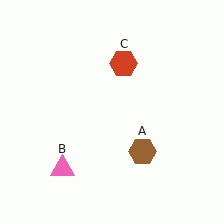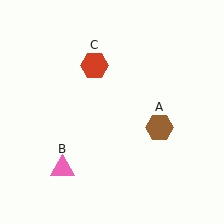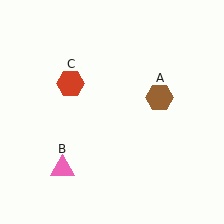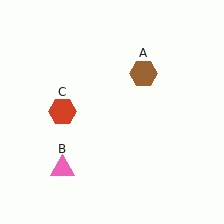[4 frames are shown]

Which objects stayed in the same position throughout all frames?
Pink triangle (object B) remained stationary.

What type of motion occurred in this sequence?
The brown hexagon (object A), red hexagon (object C) rotated counterclockwise around the center of the scene.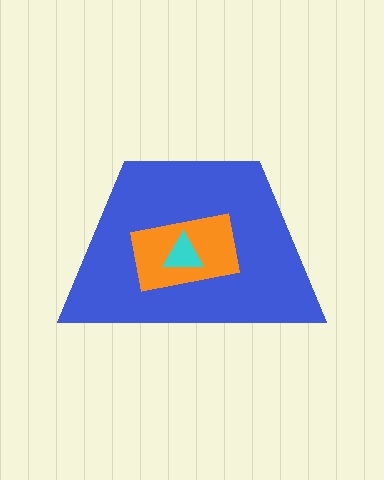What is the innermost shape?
The cyan triangle.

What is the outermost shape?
The blue trapezoid.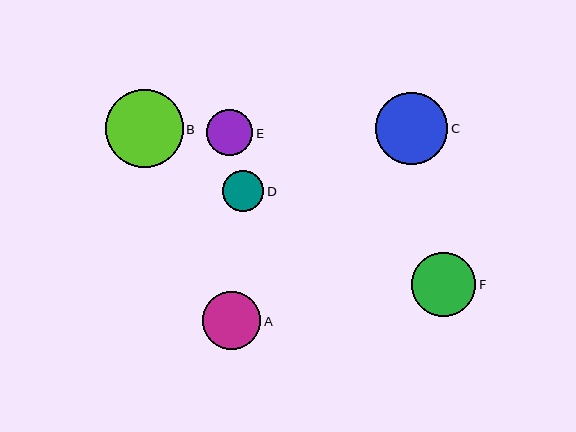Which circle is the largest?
Circle B is the largest with a size of approximately 78 pixels.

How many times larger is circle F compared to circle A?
Circle F is approximately 1.1 times the size of circle A.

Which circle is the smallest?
Circle D is the smallest with a size of approximately 41 pixels.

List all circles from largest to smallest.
From largest to smallest: B, C, F, A, E, D.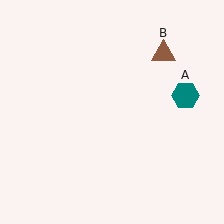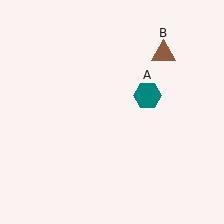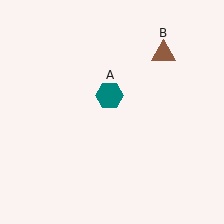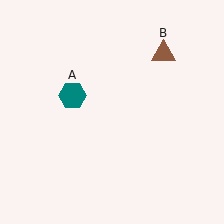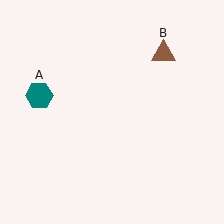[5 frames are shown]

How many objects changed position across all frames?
1 object changed position: teal hexagon (object A).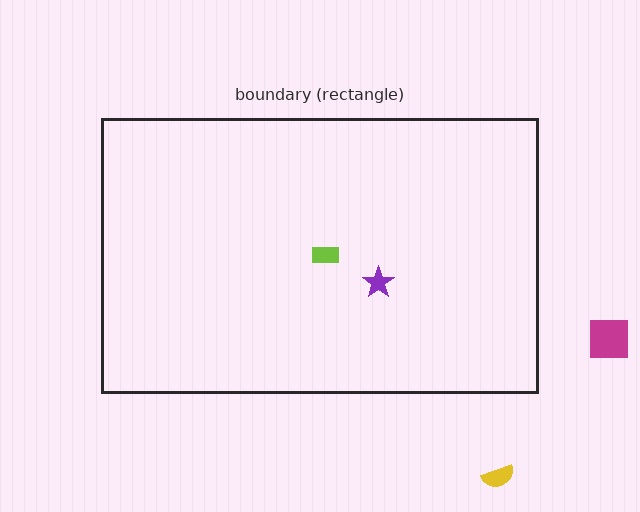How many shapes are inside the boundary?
2 inside, 2 outside.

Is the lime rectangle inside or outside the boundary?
Inside.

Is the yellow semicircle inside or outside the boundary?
Outside.